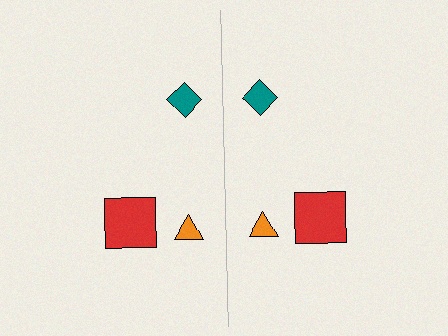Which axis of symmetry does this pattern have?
The pattern has a vertical axis of symmetry running through the center of the image.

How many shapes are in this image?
There are 6 shapes in this image.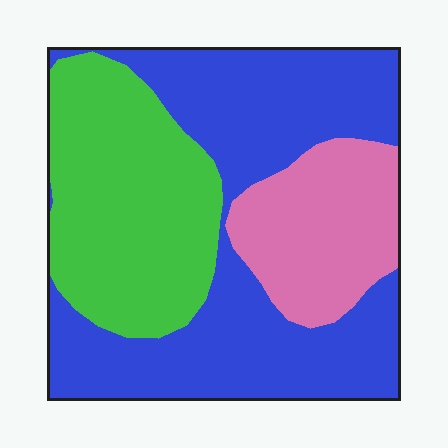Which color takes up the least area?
Pink, at roughly 20%.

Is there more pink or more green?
Green.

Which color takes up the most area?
Blue, at roughly 50%.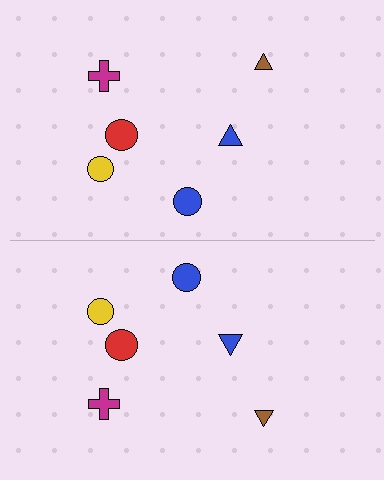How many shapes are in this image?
There are 12 shapes in this image.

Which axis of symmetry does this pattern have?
The pattern has a horizontal axis of symmetry running through the center of the image.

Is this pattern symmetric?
Yes, this pattern has bilateral (reflection) symmetry.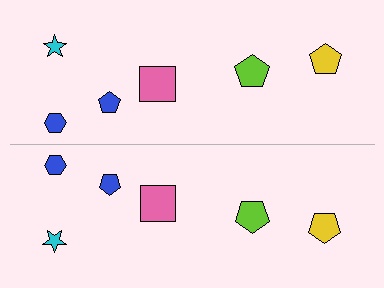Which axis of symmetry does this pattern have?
The pattern has a horizontal axis of symmetry running through the center of the image.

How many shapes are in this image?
There are 12 shapes in this image.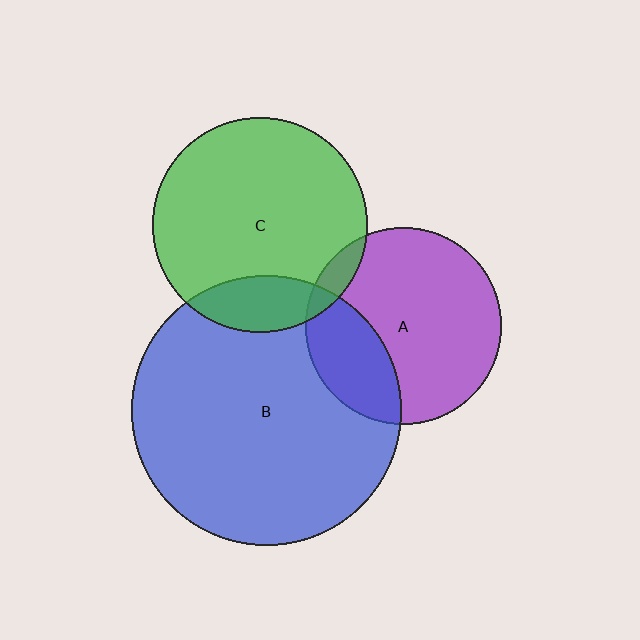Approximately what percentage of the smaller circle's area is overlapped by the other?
Approximately 25%.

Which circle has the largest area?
Circle B (blue).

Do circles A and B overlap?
Yes.